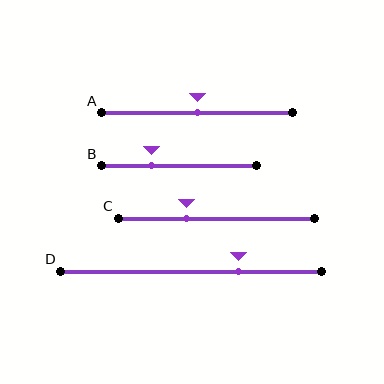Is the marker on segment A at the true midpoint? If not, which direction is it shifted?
Yes, the marker on segment A is at the true midpoint.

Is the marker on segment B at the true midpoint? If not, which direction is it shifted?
No, the marker on segment B is shifted to the left by about 18% of the segment length.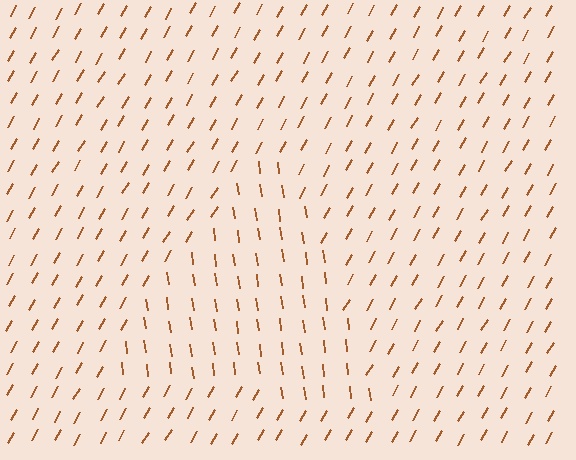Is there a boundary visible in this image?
Yes, there is a texture boundary formed by a change in line orientation.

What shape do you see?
I see a triangle.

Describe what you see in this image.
The image is filled with small brown line segments. A triangle region in the image has lines oriented differently from the surrounding lines, creating a visible texture boundary.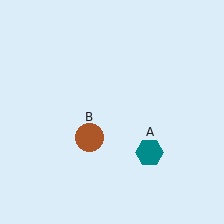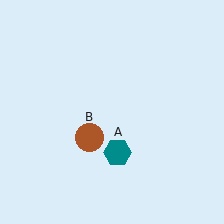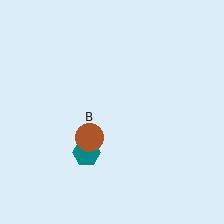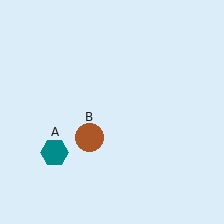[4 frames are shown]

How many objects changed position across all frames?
1 object changed position: teal hexagon (object A).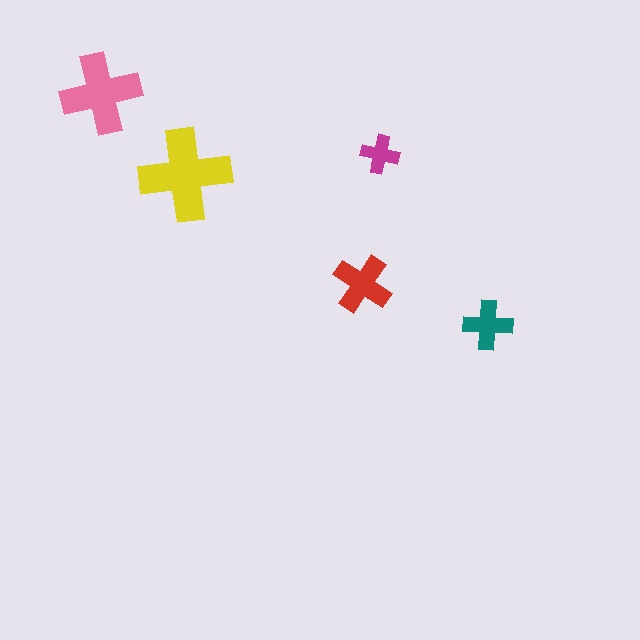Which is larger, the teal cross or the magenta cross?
The teal one.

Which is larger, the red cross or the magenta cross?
The red one.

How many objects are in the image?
There are 5 objects in the image.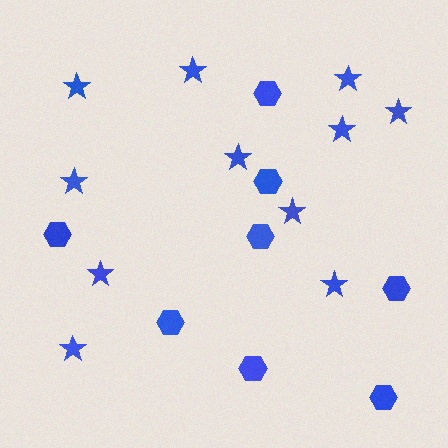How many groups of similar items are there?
There are 2 groups: one group of stars (11) and one group of hexagons (8).